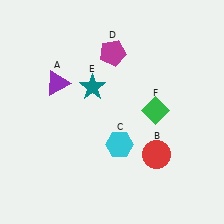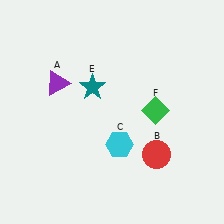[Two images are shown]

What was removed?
The magenta pentagon (D) was removed in Image 2.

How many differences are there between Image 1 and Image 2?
There is 1 difference between the two images.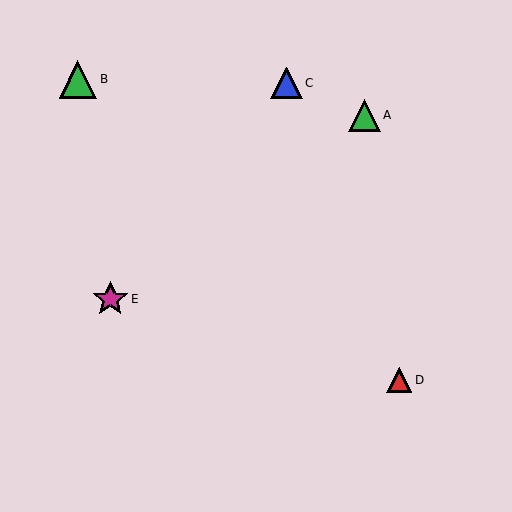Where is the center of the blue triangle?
The center of the blue triangle is at (286, 83).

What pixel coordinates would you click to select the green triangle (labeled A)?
Click at (364, 115) to select the green triangle A.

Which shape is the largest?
The green triangle (labeled B) is the largest.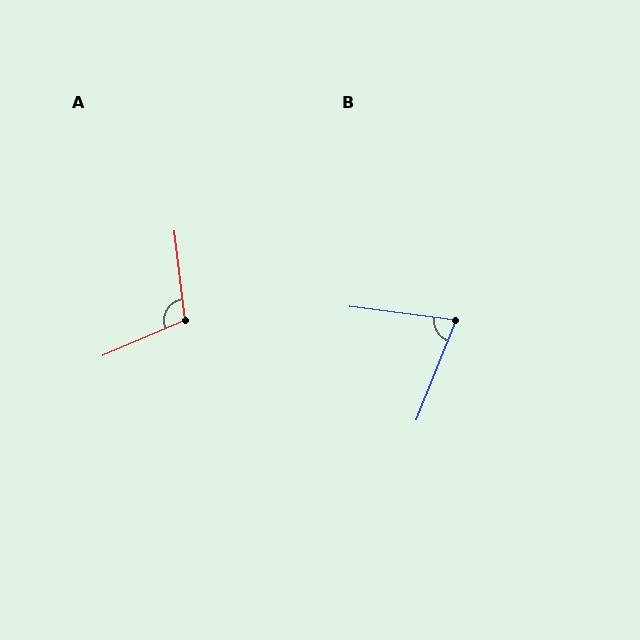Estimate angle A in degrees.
Approximately 107 degrees.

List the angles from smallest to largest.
B (76°), A (107°).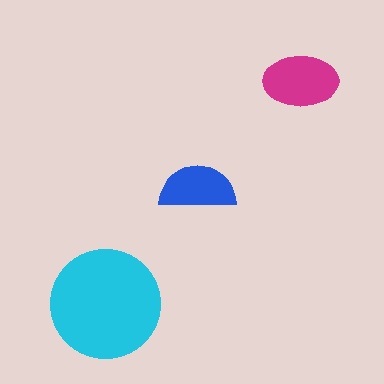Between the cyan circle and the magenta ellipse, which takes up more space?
The cyan circle.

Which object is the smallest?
The blue semicircle.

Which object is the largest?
The cyan circle.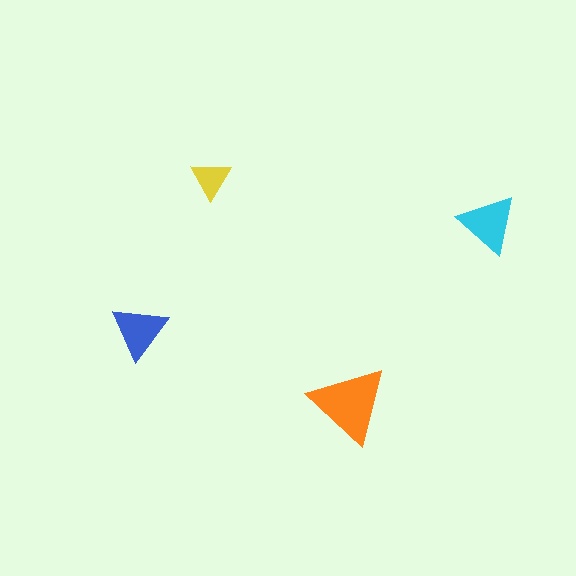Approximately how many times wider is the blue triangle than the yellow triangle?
About 1.5 times wider.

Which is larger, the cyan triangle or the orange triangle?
The orange one.